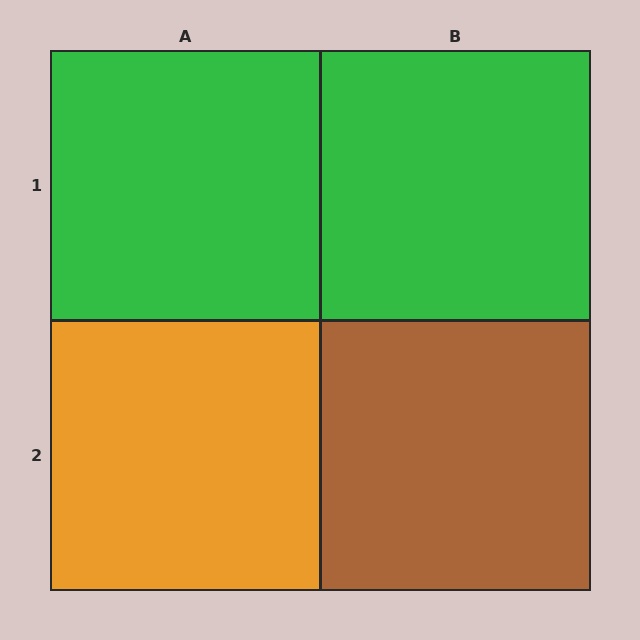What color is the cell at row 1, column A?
Green.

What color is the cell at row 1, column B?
Green.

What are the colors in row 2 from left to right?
Orange, brown.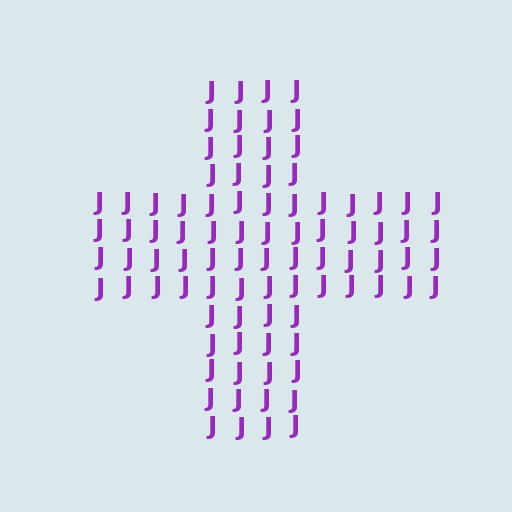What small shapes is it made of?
It is made of small letter J's.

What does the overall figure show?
The overall figure shows a cross.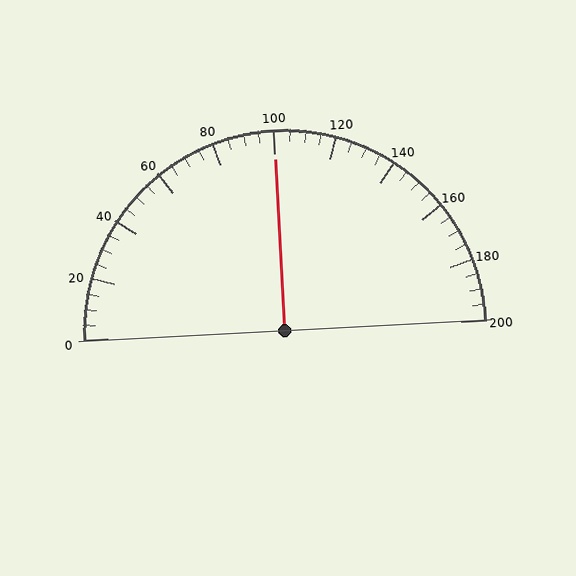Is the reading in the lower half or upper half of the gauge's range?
The reading is in the upper half of the range (0 to 200).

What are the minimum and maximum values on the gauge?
The gauge ranges from 0 to 200.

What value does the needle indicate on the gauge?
The needle indicates approximately 100.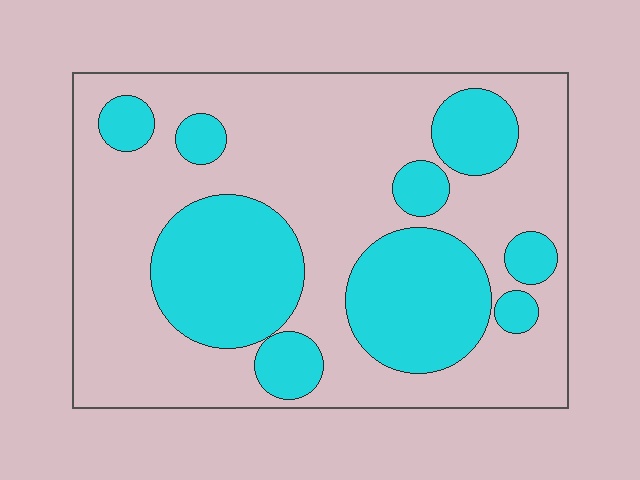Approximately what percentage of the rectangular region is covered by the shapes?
Approximately 35%.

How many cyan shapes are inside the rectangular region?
9.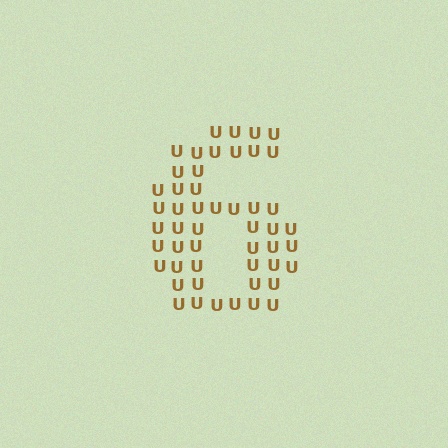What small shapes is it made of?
It is made of small letter U's.